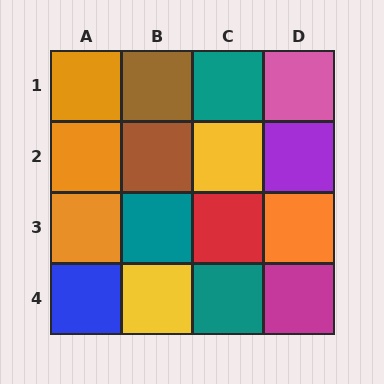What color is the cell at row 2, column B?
Brown.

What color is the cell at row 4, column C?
Teal.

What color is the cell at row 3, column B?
Teal.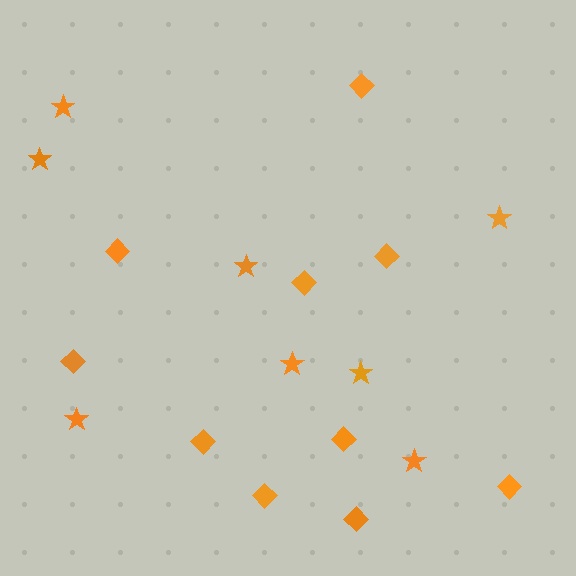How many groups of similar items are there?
There are 2 groups: one group of diamonds (10) and one group of stars (8).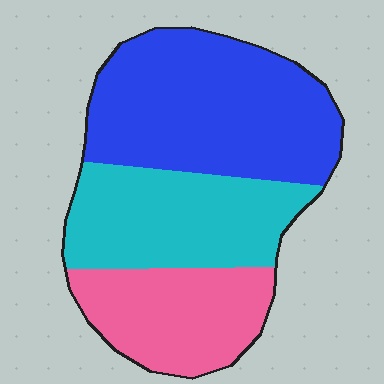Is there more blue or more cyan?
Blue.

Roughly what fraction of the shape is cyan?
Cyan covers 31% of the shape.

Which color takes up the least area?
Pink, at roughly 25%.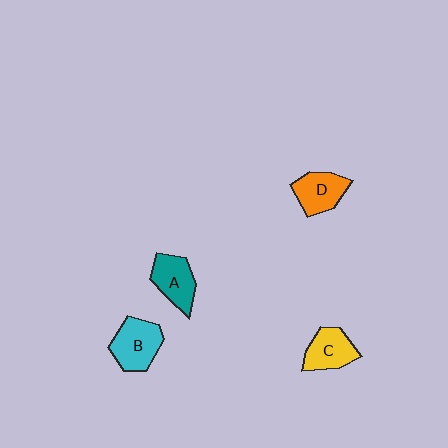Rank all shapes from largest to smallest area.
From largest to smallest: B (cyan), A (teal), C (yellow), D (orange).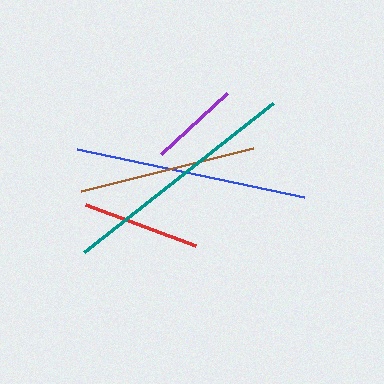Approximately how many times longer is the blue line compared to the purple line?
The blue line is approximately 2.6 times the length of the purple line.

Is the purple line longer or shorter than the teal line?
The teal line is longer than the purple line.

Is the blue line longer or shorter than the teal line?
The teal line is longer than the blue line.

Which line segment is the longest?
The teal line is the longest at approximately 240 pixels.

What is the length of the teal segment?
The teal segment is approximately 240 pixels long.